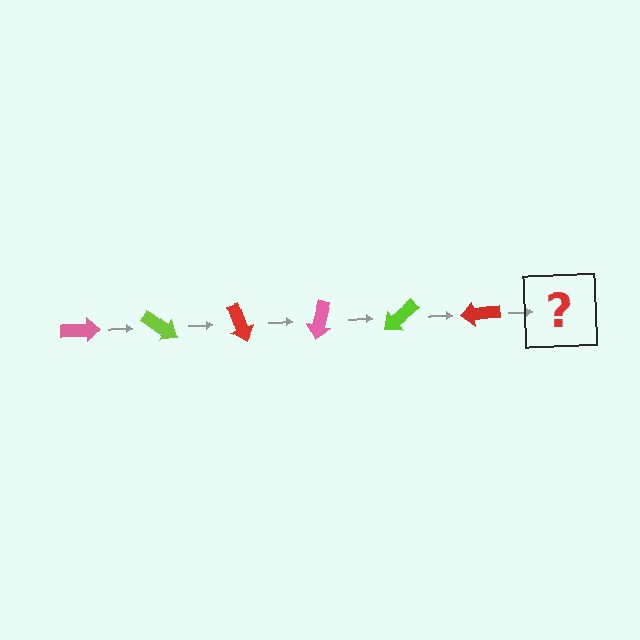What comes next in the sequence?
The next element should be a pink arrow, rotated 210 degrees from the start.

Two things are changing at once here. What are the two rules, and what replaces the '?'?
The two rules are that it rotates 35 degrees each step and the color cycles through pink, lime, and red. The '?' should be a pink arrow, rotated 210 degrees from the start.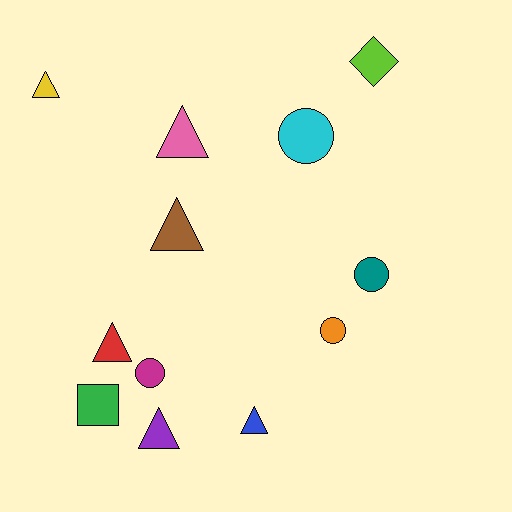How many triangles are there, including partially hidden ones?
There are 6 triangles.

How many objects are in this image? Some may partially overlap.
There are 12 objects.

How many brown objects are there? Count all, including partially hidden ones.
There is 1 brown object.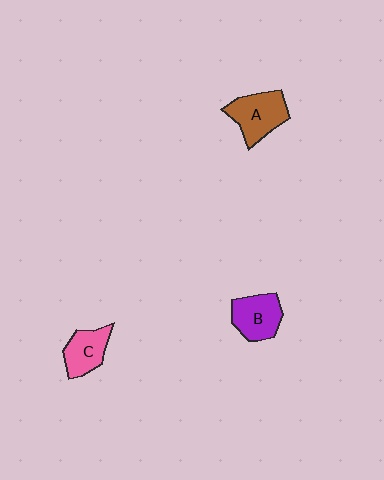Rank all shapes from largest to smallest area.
From largest to smallest: A (brown), B (purple), C (pink).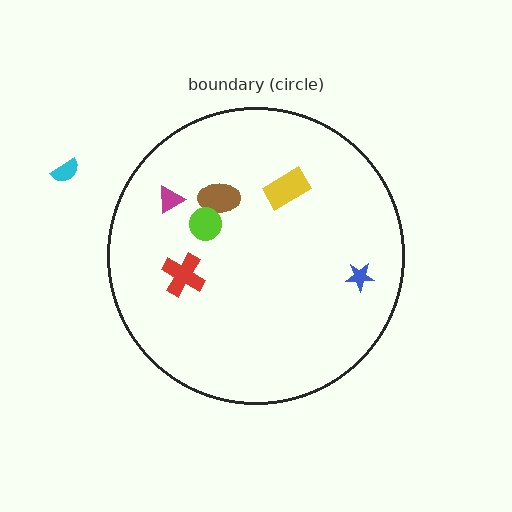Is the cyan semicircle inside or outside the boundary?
Outside.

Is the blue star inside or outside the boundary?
Inside.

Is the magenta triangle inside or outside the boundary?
Inside.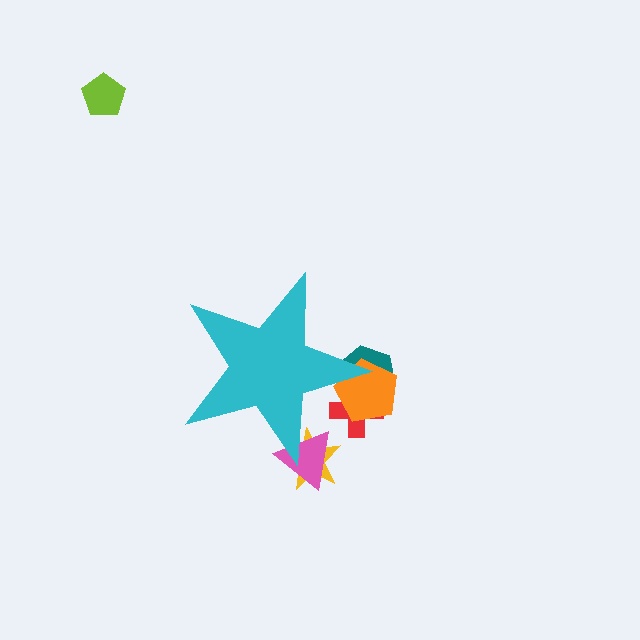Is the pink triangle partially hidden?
Yes, the pink triangle is partially hidden behind the cyan star.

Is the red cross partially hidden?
Yes, the red cross is partially hidden behind the cyan star.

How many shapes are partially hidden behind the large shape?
5 shapes are partially hidden.